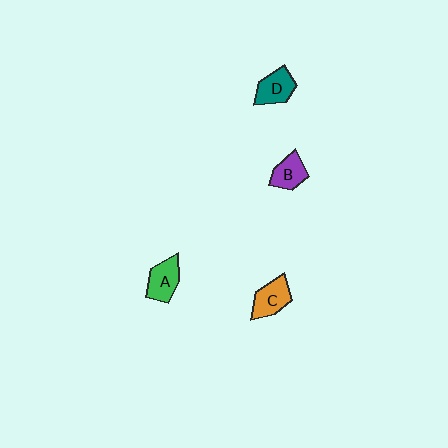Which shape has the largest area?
Shape C (orange).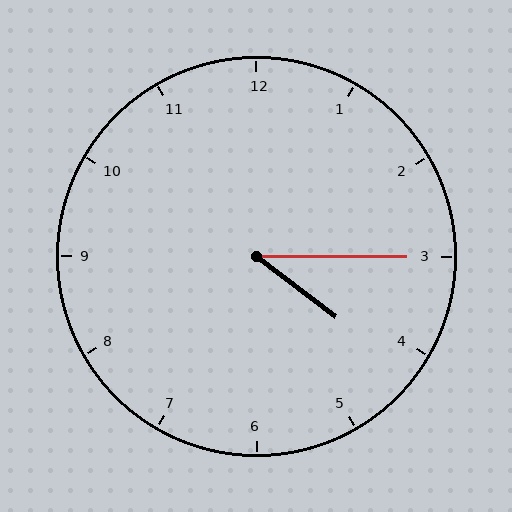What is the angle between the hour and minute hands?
Approximately 38 degrees.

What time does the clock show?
4:15.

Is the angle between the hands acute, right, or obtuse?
It is acute.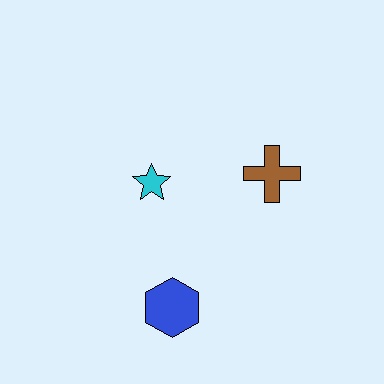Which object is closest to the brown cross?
The cyan star is closest to the brown cross.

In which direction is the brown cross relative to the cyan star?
The brown cross is to the right of the cyan star.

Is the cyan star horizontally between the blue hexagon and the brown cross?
No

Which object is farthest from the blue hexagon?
The brown cross is farthest from the blue hexagon.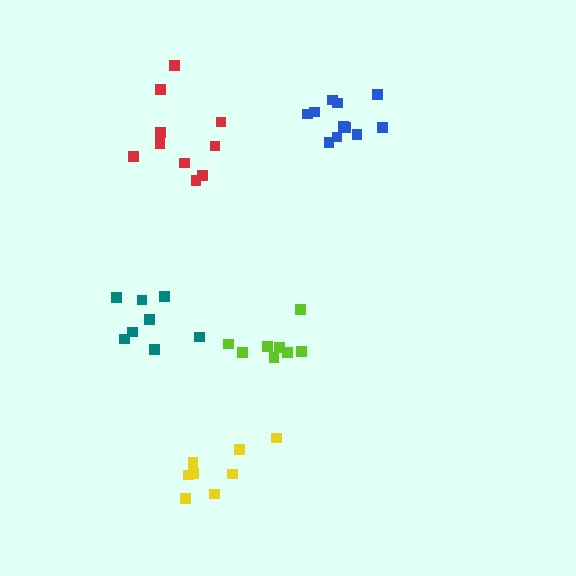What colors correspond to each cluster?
The clusters are colored: yellow, teal, red, blue, lime.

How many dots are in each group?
Group 1: 8 dots, Group 2: 8 dots, Group 3: 10 dots, Group 4: 11 dots, Group 5: 8 dots (45 total).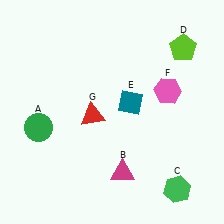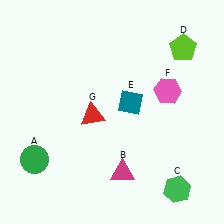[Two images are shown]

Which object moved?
The green circle (A) moved down.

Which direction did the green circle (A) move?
The green circle (A) moved down.